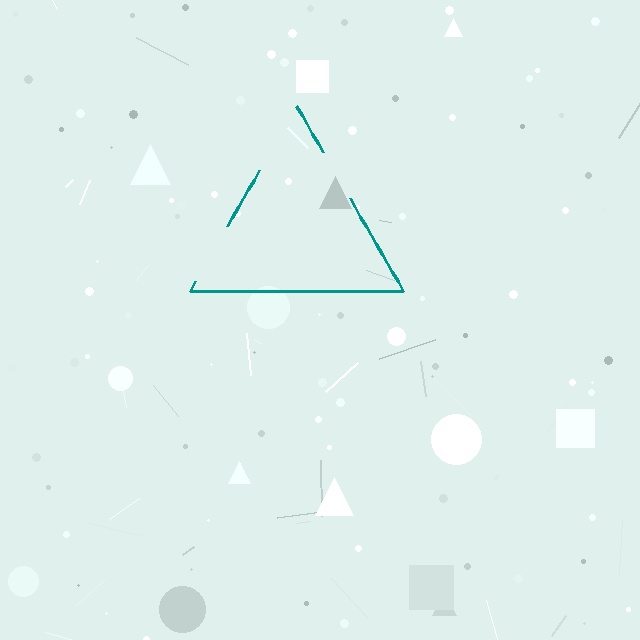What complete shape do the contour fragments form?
The contour fragments form a triangle.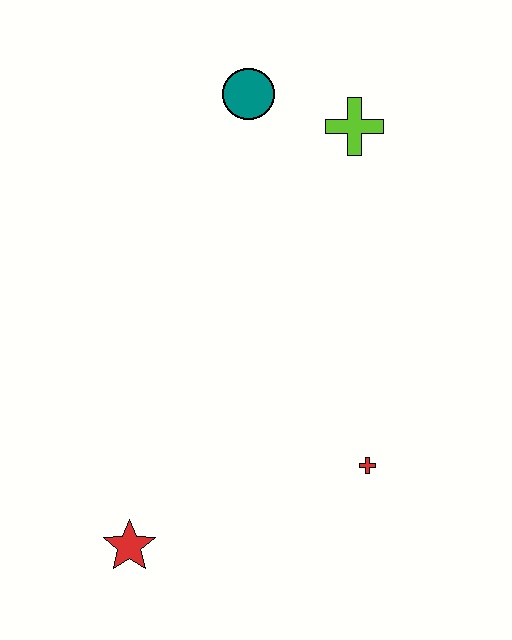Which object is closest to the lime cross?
The teal circle is closest to the lime cross.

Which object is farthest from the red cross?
The teal circle is farthest from the red cross.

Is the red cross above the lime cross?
No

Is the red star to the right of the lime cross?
No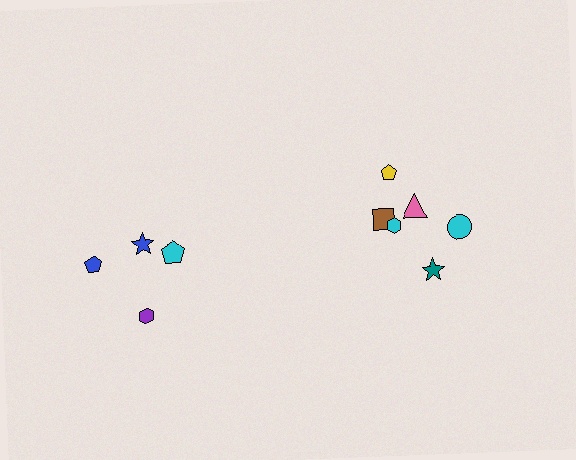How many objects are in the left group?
There are 4 objects.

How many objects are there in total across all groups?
There are 10 objects.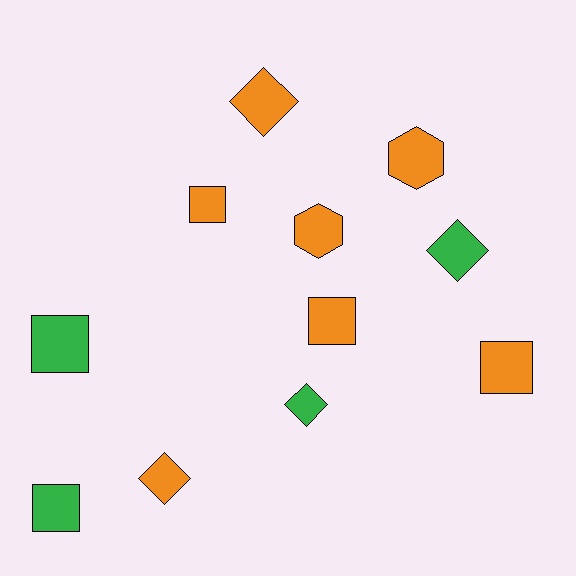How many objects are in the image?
There are 11 objects.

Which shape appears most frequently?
Square, with 5 objects.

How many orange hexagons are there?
There are 2 orange hexagons.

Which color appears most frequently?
Orange, with 7 objects.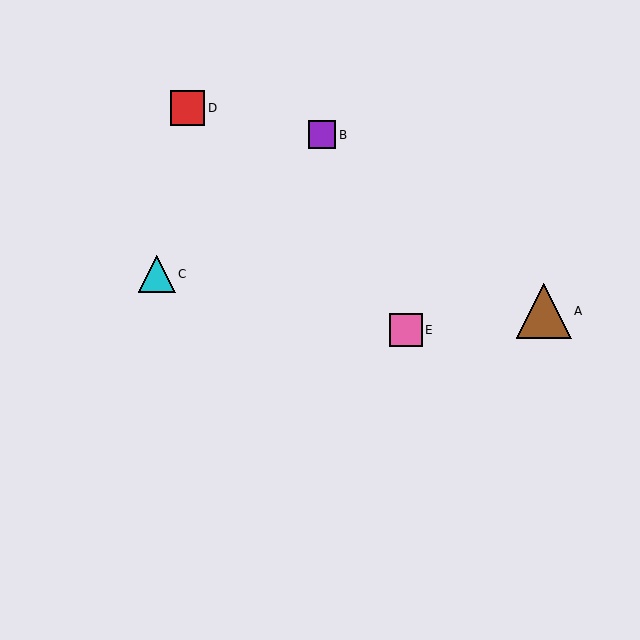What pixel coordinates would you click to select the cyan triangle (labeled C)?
Click at (157, 274) to select the cyan triangle C.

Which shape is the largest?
The brown triangle (labeled A) is the largest.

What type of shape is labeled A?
Shape A is a brown triangle.